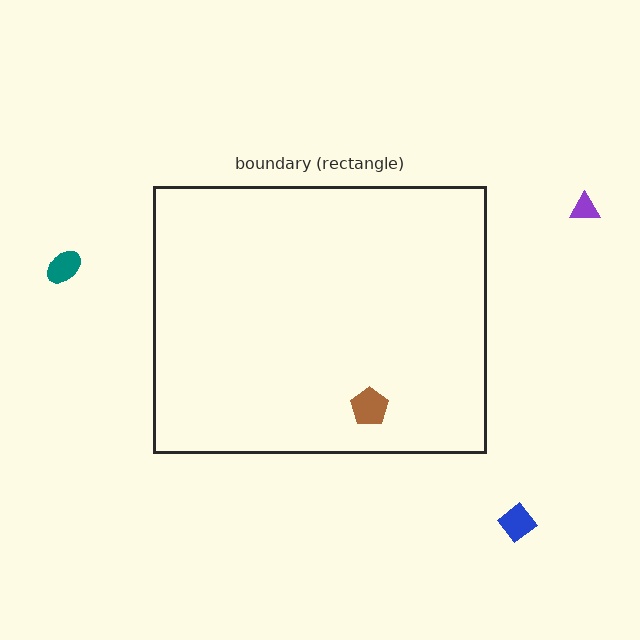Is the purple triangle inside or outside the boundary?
Outside.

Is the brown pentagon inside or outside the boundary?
Inside.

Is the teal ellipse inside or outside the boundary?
Outside.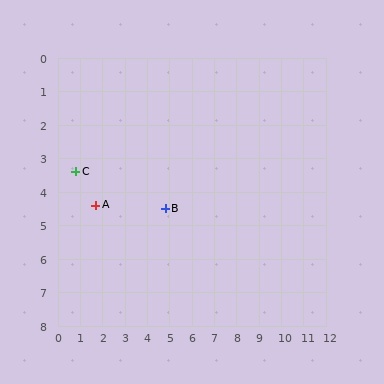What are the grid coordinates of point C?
Point C is at approximately (0.8, 3.4).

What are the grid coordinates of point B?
Point B is at approximately (4.8, 4.5).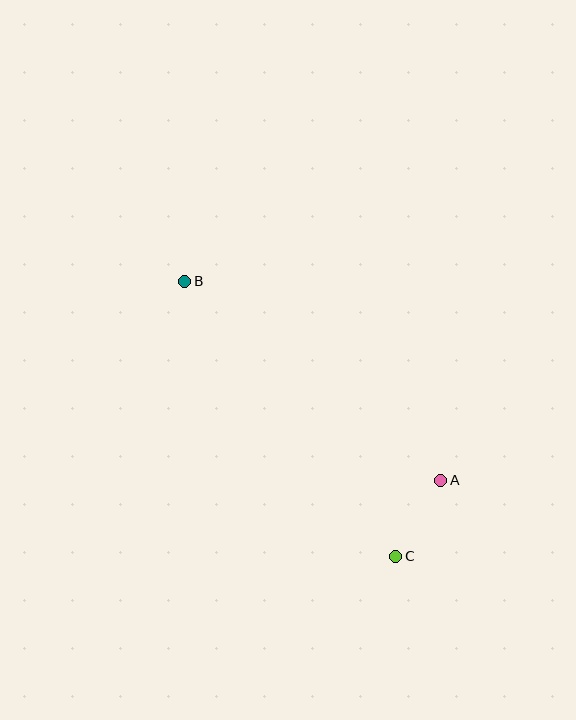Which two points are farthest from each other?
Points B and C are farthest from each other.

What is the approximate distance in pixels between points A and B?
The distance between A and B is approximately 325 pixels.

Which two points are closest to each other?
Points A and C are closest to each other.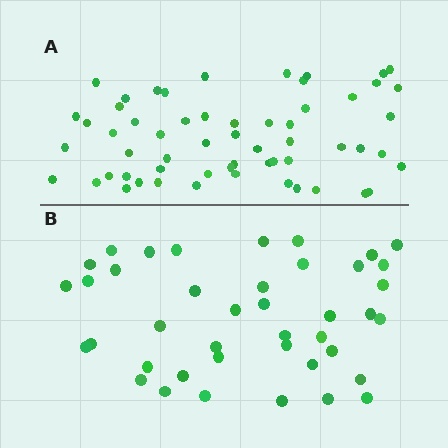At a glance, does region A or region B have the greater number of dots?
Region A (the top region) has more dots.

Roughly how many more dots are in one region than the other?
Region A has approximately 15 more dots than region B.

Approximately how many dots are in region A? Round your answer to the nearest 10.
About 60 dots. (The exact count is 58, which rounds to 60.)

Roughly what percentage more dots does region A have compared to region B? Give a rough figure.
About 40% more.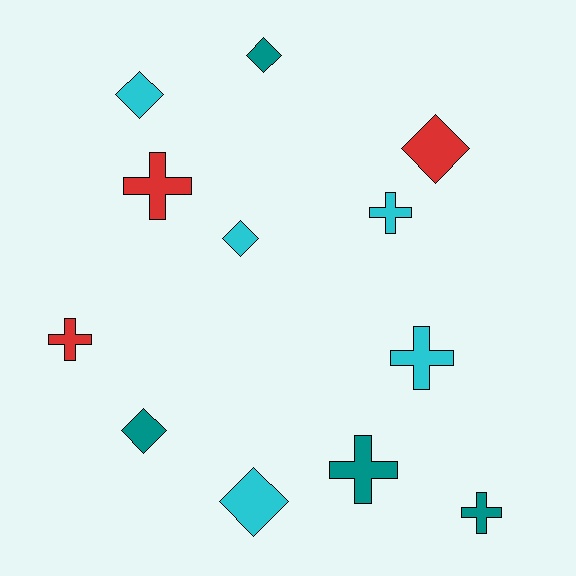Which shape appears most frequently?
Cross, with 6 objects.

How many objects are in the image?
There are 12 objects.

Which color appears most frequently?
Cyan, with 5 objects.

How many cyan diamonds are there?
There are 3 cyan diamonds.